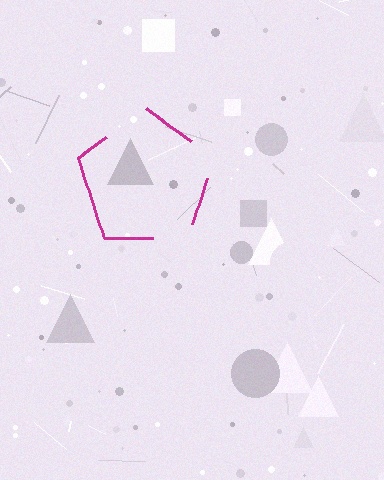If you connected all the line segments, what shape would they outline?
They would outline a pentagon.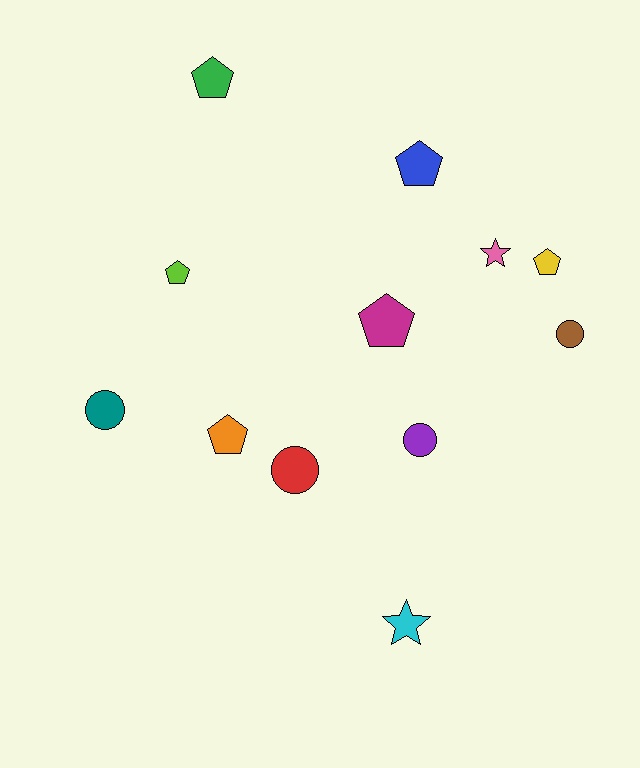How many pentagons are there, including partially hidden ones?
There are 6 pentagons.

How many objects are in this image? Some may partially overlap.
There are 12 objects.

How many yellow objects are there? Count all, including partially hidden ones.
There is 1 yellow object.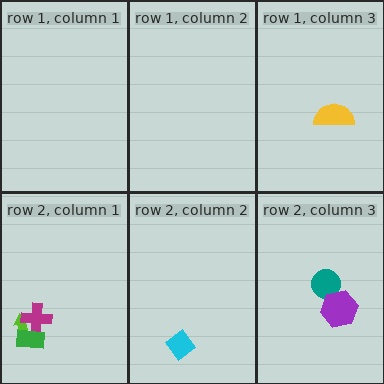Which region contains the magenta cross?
The row 2, column 1 region.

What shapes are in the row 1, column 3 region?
The yellow semicircle.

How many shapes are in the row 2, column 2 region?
1.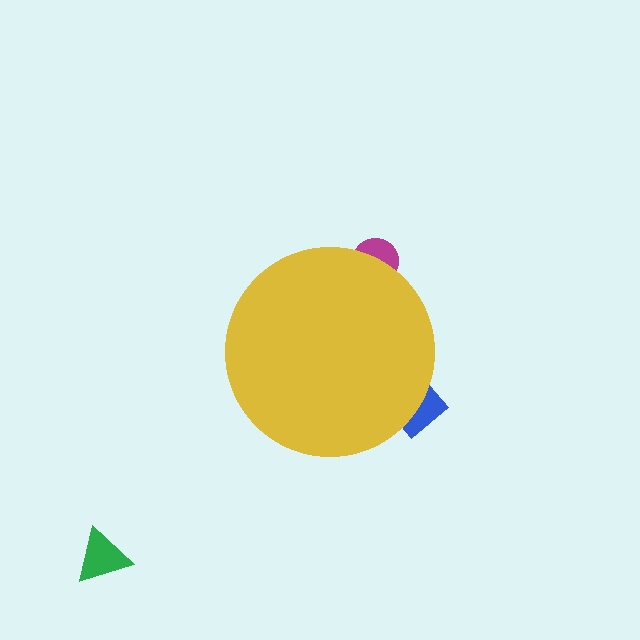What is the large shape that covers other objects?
A yellow circle.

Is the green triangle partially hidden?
No, the green triangle is fully visible.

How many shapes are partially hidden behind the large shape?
2 shapes are partially hidden.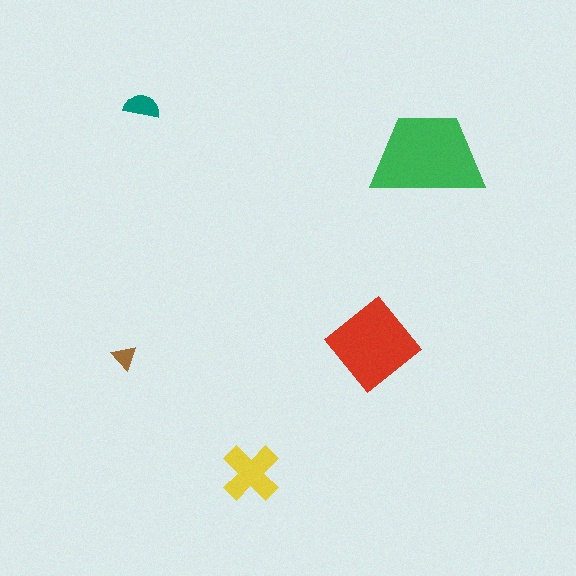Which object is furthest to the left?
The brown triangle is leftmost.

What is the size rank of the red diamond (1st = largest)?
2nd.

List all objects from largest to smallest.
The green trapezoid, the red diamond, the yellow cross, the teal semicircle, the brown triangle.